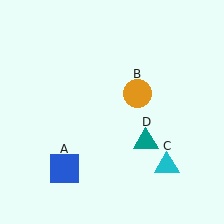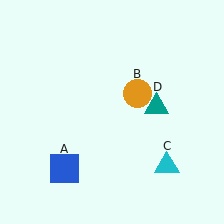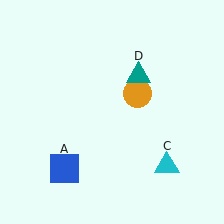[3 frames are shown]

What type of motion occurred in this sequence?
The teal triangle (object D) rotated counterclockwise around the center of the scene.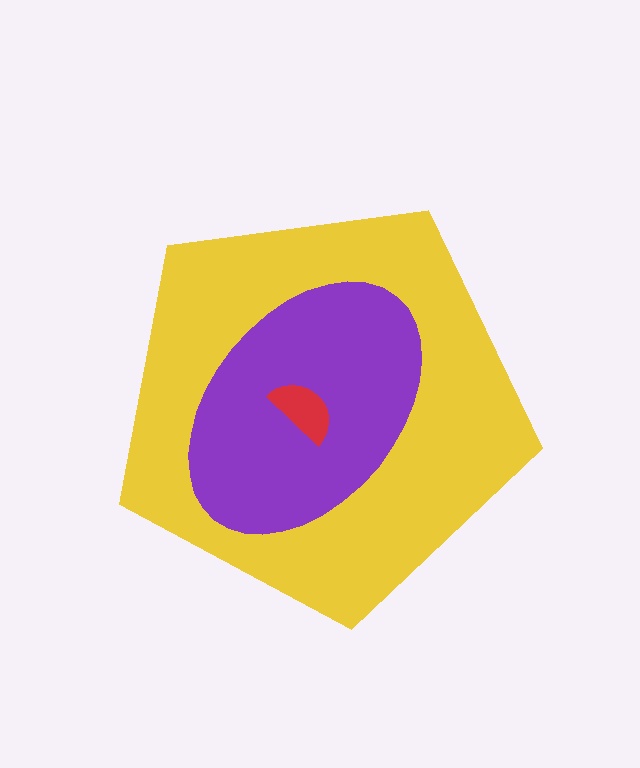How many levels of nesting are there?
3.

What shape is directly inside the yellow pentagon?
The purple ellipse.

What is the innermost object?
The red semicircle.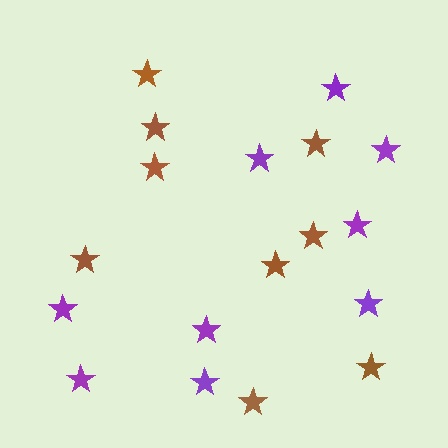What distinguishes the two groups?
There are 2 groups: one group of brown stars (9) and one group of purple stars (9).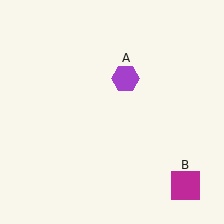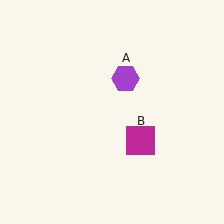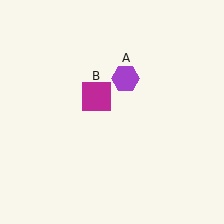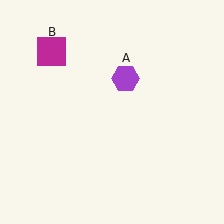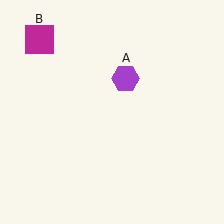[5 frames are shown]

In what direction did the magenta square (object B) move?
The magenta square (object B) moved up and to the left.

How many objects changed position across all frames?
1 object changed position: magenta square (object B).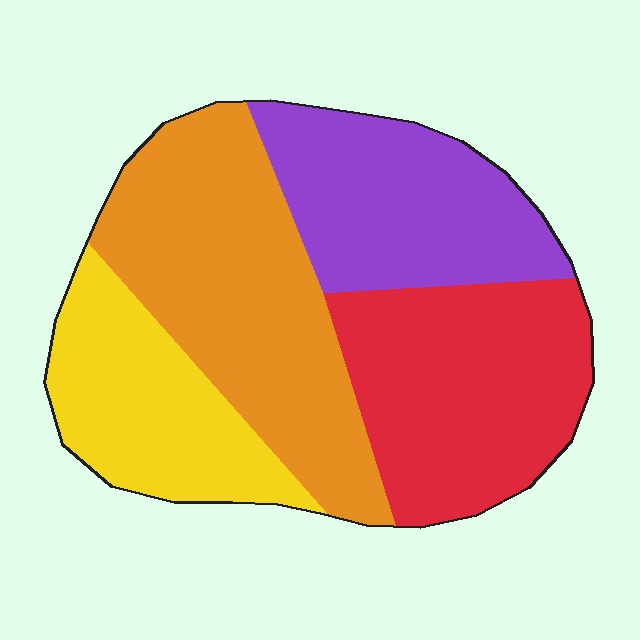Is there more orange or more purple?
Orange.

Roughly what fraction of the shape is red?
Red takes up about one quarter (1/4) of the shape.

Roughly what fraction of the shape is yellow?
Yellow takes up less than a quarter of the shape.